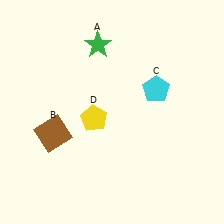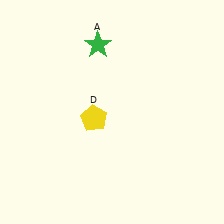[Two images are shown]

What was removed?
The cyan pentagon (C), the brown square (B) were removed in Image 2.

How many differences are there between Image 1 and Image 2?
There are 2 differences between the two images.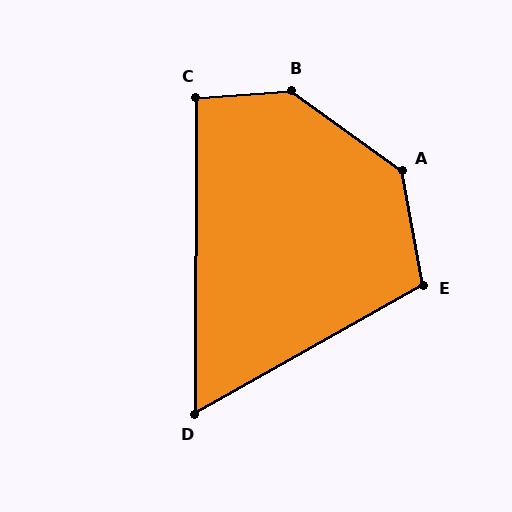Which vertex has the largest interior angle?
B, at approximately 140 degrees.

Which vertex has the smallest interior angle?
D, at approximately 60 degrees.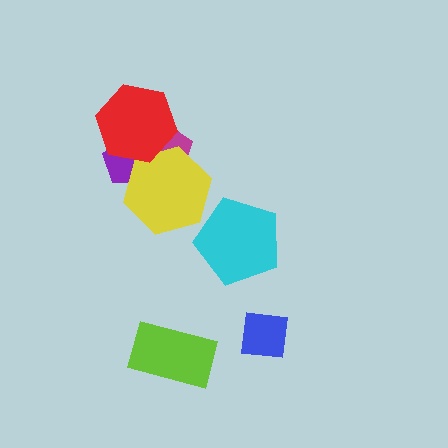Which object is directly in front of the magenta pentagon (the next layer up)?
The purple pentagon is directly in front of the magenta pentagon.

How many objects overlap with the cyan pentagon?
0 objects overlap with the cyan pentagon.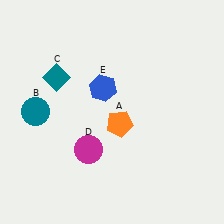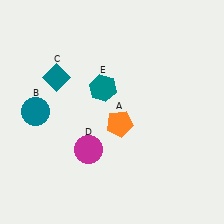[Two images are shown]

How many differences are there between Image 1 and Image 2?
There is 1 difference between the two images.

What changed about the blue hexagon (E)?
In Image 1, E is blue. In Image 2, it changed to teal.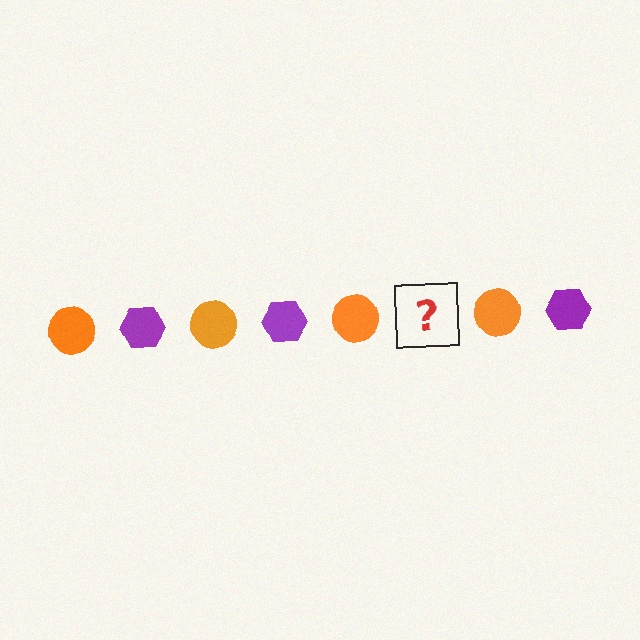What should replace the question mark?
The question mark should be replaced with a purple hexagon.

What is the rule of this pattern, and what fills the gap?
The rule is that the pattern alternates between orange circle and purple hexagon. The gap should be filled with a purple hexagon.